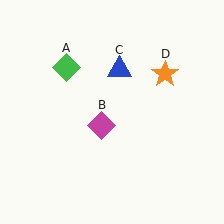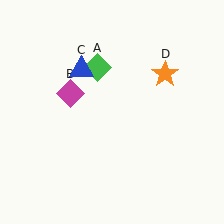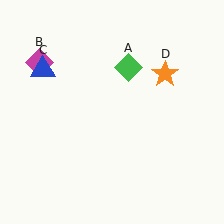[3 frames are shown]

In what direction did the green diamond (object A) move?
The green diamond (object A) moved right.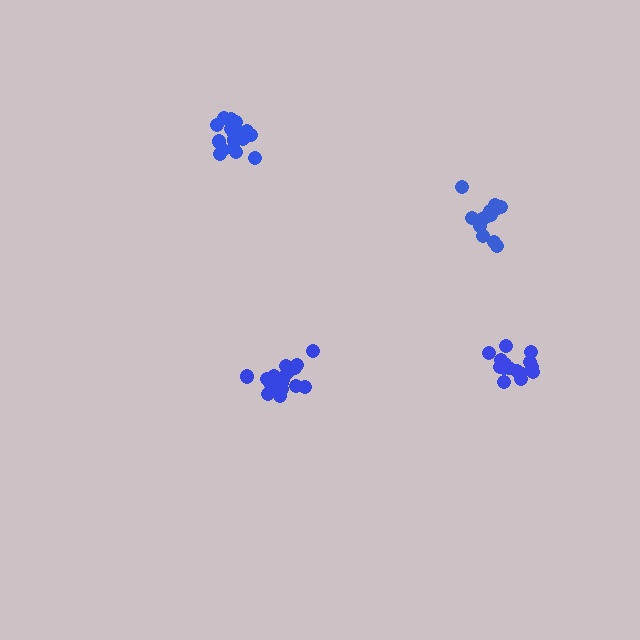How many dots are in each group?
Group 1: 18 dots, Group 2: 15 dots, Group 3: 18 dots, Group 4: 13 dots (64 total).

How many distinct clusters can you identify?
There are 4 distinct clusters.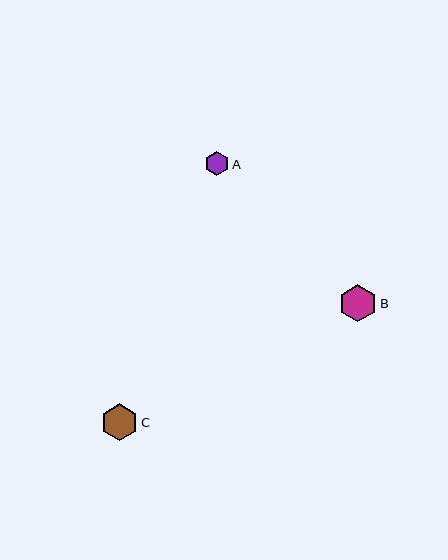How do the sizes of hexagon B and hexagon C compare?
Hexagon B and hexagon C are approximately the same size.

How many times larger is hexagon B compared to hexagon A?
Hexagon B is approximately 1.5 times the size of hexagon A.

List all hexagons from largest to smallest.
From largest to smallest: B, C, A.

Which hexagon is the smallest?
Hexagon A is the smallest with a size of approximately 25 pixels.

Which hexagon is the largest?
Hexagon B is the largest with a size of approximately 37 pixels.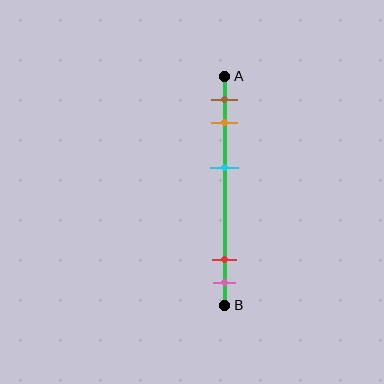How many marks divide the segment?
There are 5 marks dividing the segment.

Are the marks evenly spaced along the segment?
No, the marks are not evenly spaced.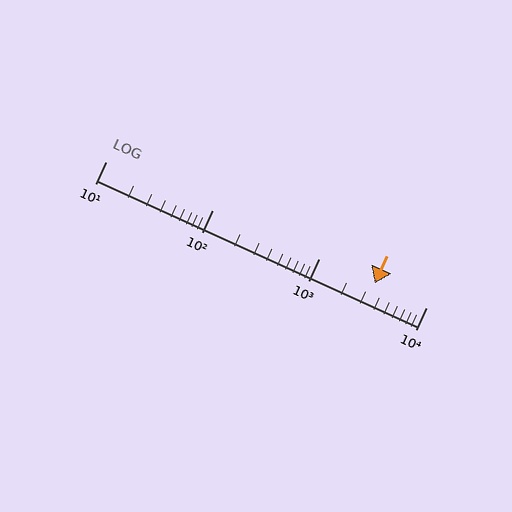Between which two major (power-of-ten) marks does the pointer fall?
The pointer is between 1000 and 10000.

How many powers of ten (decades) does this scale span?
The scale spans 3 decades, from 10 to 10000.